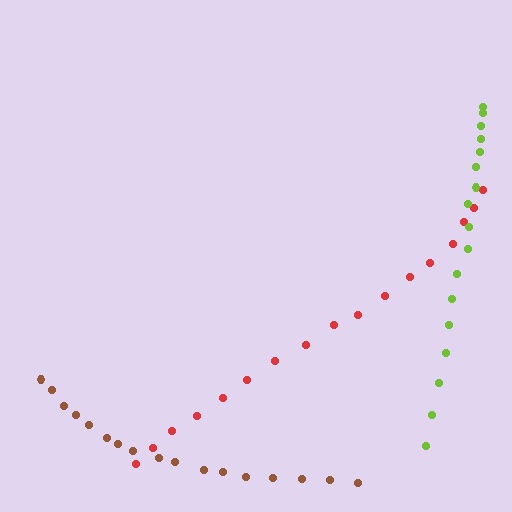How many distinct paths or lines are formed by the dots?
There are 3 distinct paths.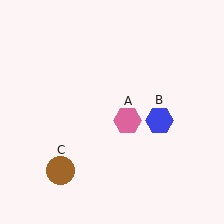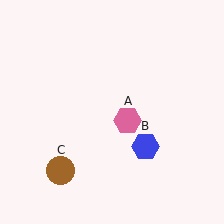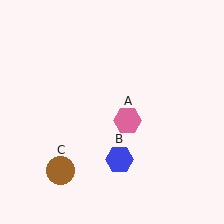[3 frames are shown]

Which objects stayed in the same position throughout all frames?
Pink hexagon (object A) and brown circle (object C) remained stationary.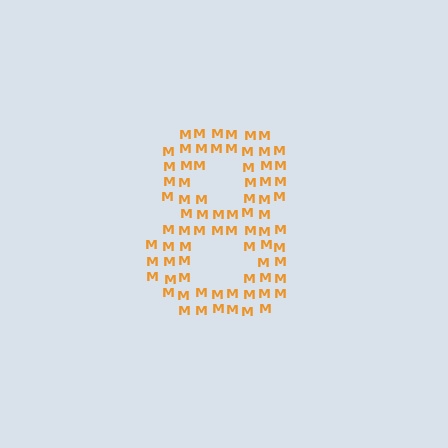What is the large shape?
The large shape is the digit 8.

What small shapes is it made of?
It is made of small letter M's.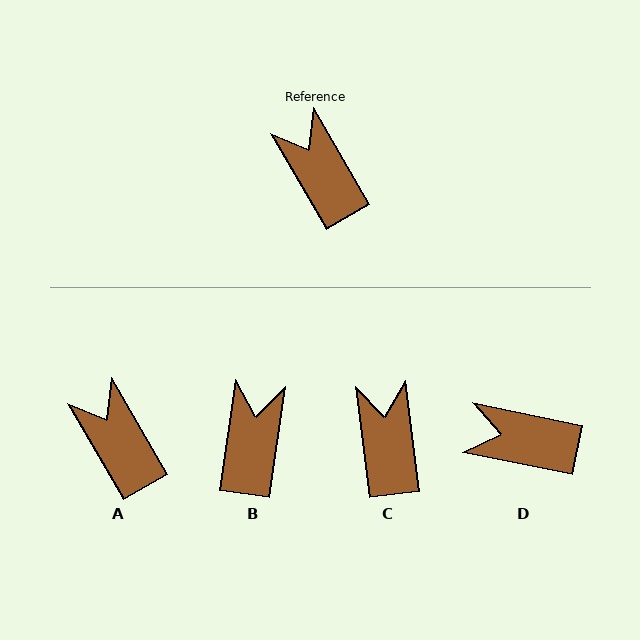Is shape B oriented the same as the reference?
No, it is off by about 38 degrees.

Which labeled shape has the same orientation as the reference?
A.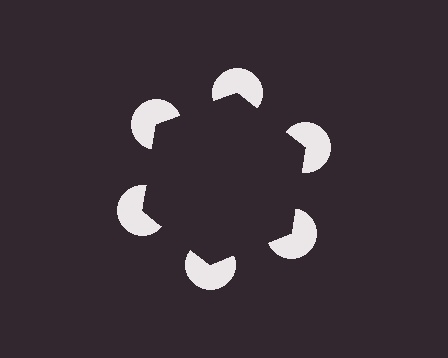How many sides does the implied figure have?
6 sides.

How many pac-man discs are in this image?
There are 6 — one at each vertex of the illusory hexagon.